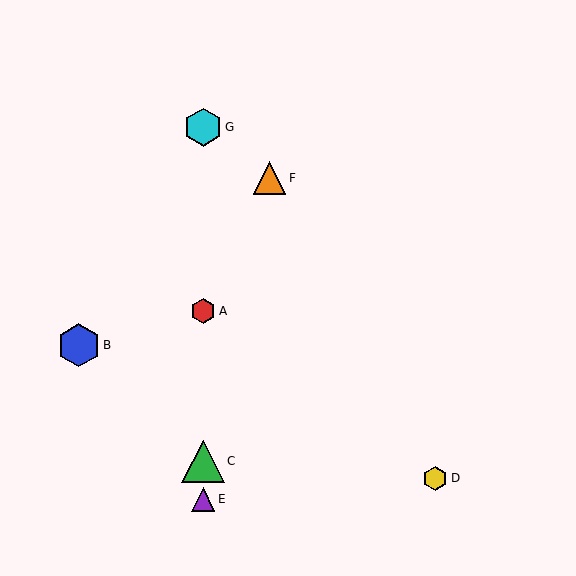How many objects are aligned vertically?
4 objects (A, C, E, G) are aligned vertically.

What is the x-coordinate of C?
Object C is at x≈203.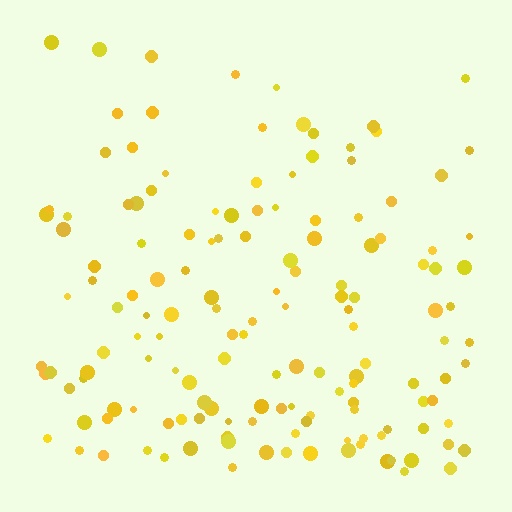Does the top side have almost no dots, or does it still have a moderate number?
Still a moderate number, just noticeably fewer than the bottom.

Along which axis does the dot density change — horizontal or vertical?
Vertical.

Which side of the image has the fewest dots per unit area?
The top.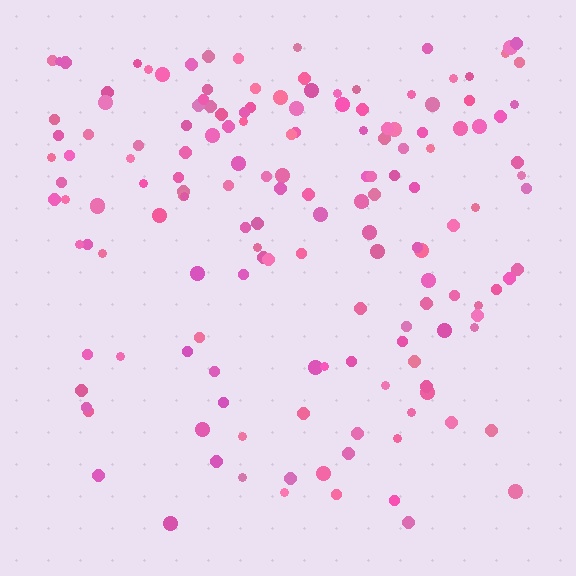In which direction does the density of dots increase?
From bottom to top, with the top side densest.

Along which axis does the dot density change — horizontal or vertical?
Vertical.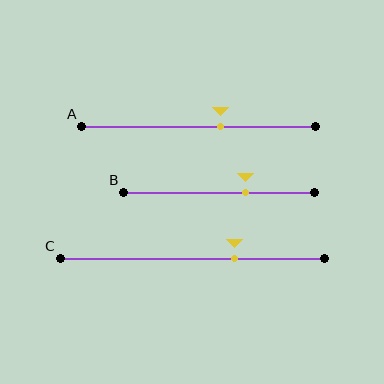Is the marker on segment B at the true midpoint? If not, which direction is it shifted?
No, the marker on segment B is shifted to the right by about 14% of the segment length.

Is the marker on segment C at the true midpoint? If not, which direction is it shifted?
No, the marker on segment C is shifted to the right by about 16% of the segment length.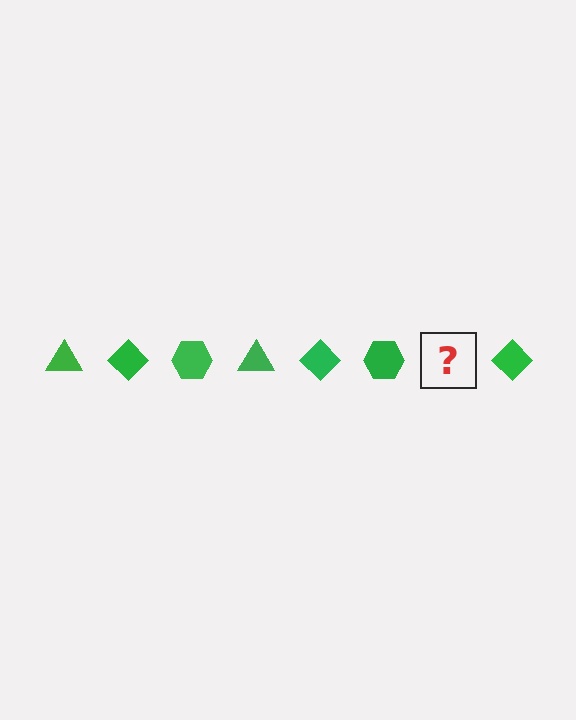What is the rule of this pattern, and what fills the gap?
The rule is that the pattern cycles through triangle, diamond, hexagon shapes in green. The gap should be filled with a green triangle.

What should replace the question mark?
The question mark should be replaced with a green triangle.